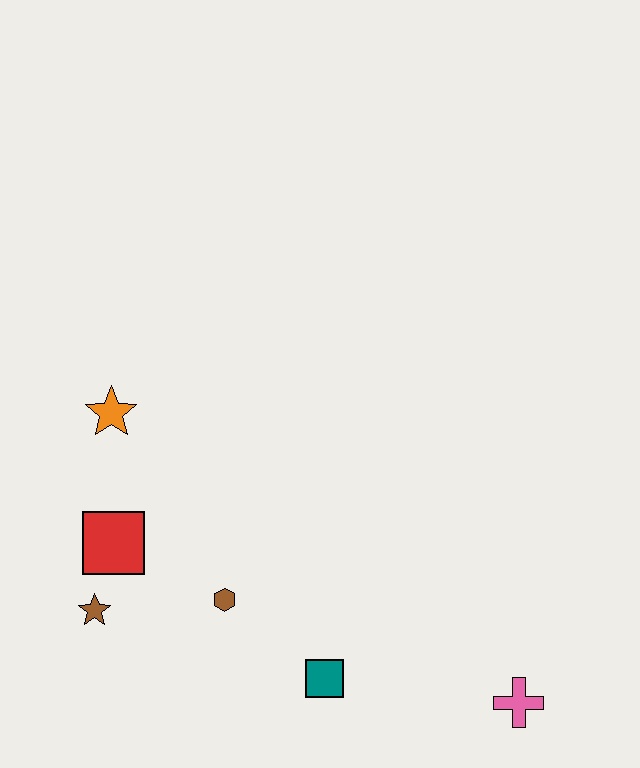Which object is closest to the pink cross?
The teal square is closest to the pink cross.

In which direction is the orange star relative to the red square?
The orange star is above the red square.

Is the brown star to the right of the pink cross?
No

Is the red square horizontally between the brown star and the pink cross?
Yes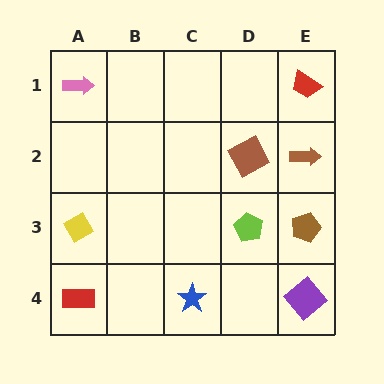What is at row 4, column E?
A purple diamond.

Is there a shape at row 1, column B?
No, that cell is empty.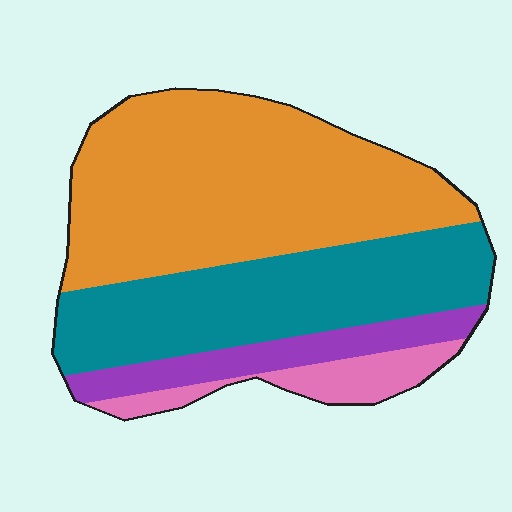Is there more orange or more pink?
Orange.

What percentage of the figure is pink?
Pink takes up about one tenth (1/10) of the figure.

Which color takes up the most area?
Orange, at roughly 50%.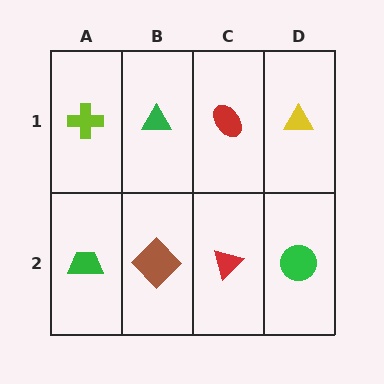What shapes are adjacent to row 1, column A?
A green trapezoid (row 2, column A), a green triangle (row 1, column B).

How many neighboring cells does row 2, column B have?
3.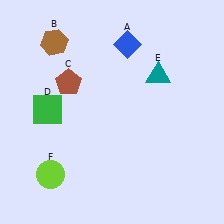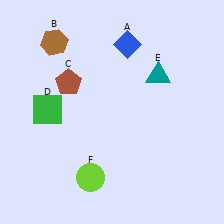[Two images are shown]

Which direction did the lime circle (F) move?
The lime circle (F) moved right.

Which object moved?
The lime circle (F) moved right.